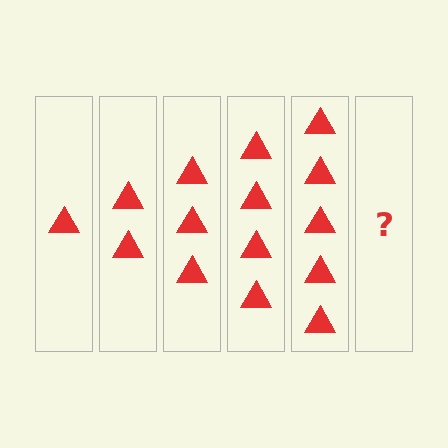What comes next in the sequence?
The next element should be 6 triangles.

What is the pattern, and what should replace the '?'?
The pattern is that each step adds one more triangle. The '?' should be 6 triangles.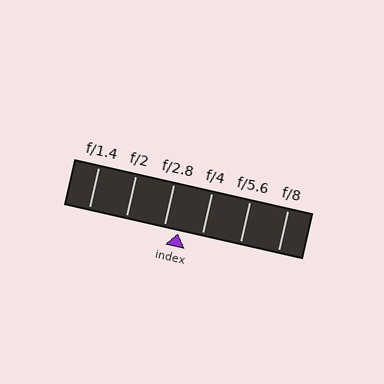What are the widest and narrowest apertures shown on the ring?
The widest aperture shown is f/1.4 and the narrowest is f/8.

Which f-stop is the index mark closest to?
The index mark is closest to f/2.8.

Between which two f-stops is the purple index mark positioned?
The index mark is between f/2.8 and f/4.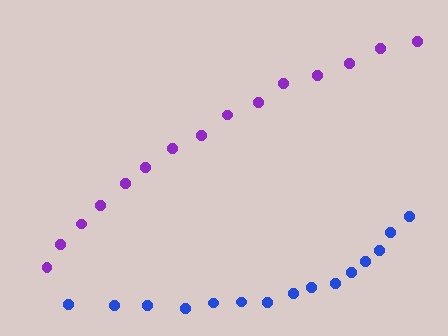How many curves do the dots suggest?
There are 2 distinct paths.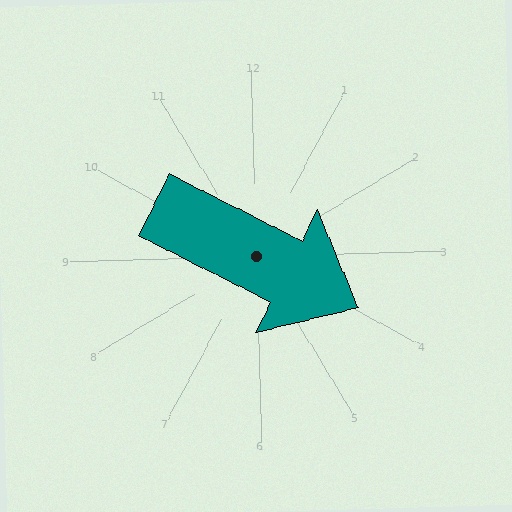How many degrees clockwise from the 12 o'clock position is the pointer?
Approximately 118 degrees.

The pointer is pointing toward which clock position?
Roughly 4 o'clock.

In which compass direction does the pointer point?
Southeast.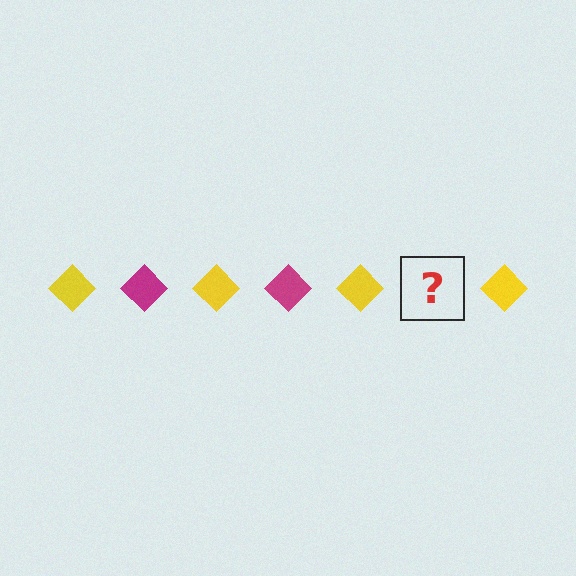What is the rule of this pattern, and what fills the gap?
The rule is that the pattern cycles through yellow, magenta diamonds. The gap should be filled with a magenta diamond.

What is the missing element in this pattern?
The missing element is a magenta diamond.